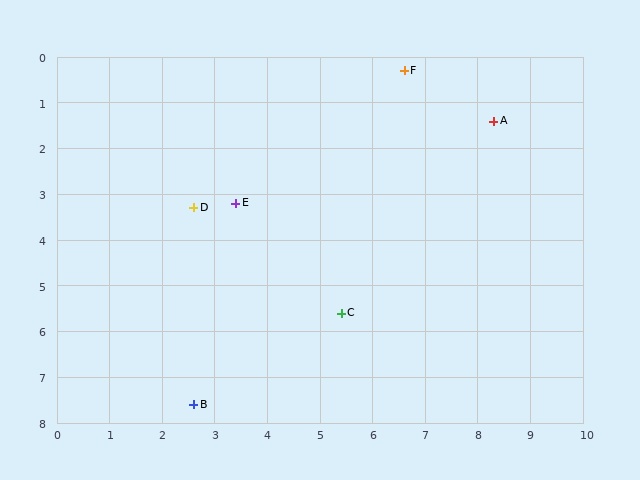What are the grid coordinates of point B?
Point B is at approximately (2.6, 7.6).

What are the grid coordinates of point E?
Point E is at approximately (3.4, 3.2).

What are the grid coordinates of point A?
Point A is at approximately (8.3, 1.4).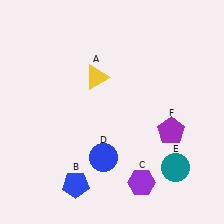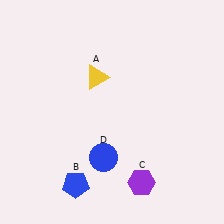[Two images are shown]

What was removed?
The purple pentagon (F), the teal circle (E) were removed in Image 2.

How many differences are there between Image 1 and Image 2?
There are 2 differences between the two images.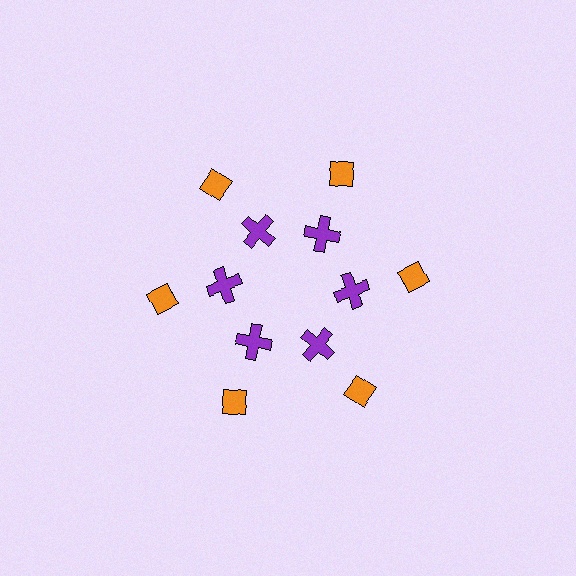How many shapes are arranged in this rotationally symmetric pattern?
There are 12 shapes, arranged in 6 groups of 2.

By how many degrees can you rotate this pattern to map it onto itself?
The pattern maps onto itself every 60 degrees of rotation.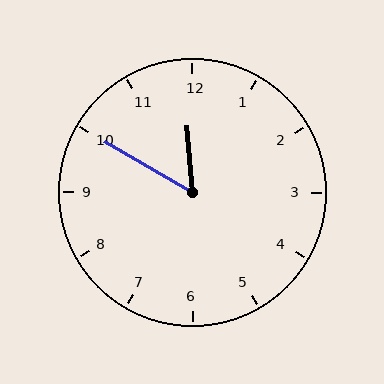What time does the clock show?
11:50.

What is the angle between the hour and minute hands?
Approximately 55 degrees.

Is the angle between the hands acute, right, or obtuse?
It is acute.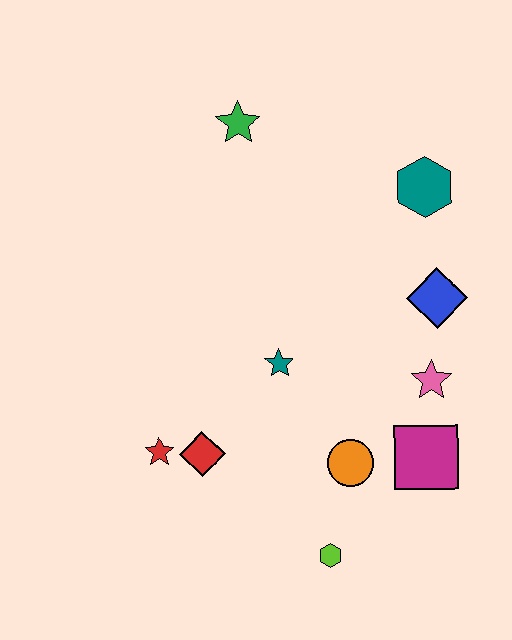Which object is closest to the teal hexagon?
The blue diamond is closest to the teal hexagon.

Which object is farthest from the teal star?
The green star is farthest from the teal star.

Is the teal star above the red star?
Yes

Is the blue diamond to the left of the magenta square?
No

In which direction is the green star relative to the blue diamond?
The green star is to the left of the blue diamond.